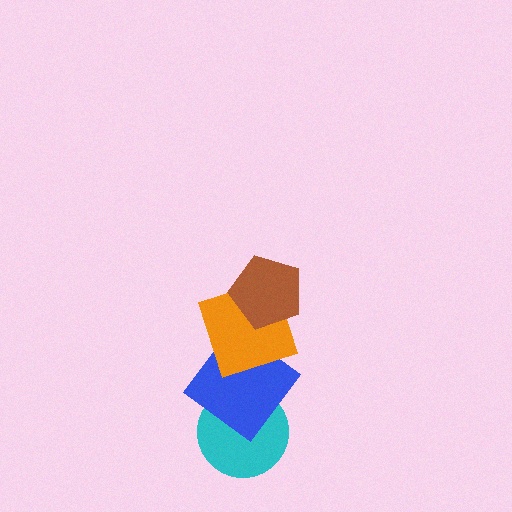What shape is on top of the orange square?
The brown pentagon is on top of the orange square.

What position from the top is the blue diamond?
The blue diamond is 3rd from the top.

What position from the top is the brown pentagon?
The brown pentagon is 1st from the top.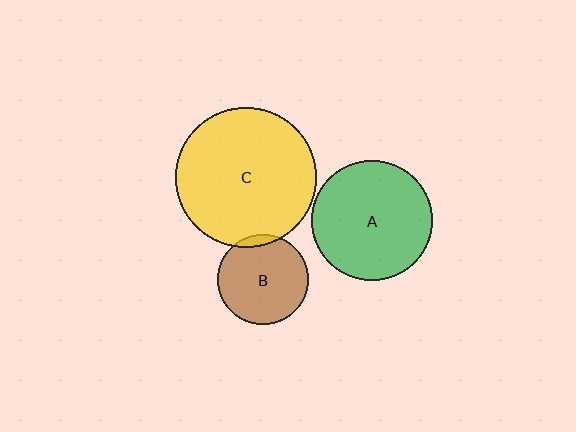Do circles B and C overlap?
Yes.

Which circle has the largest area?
Circle C (yellow).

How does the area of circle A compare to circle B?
Approximately 1.8 times.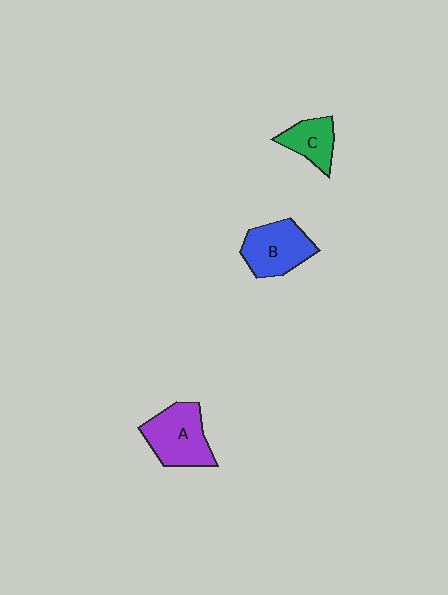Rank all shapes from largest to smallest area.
From largest to smallest: A (purple), B (blue), C (green).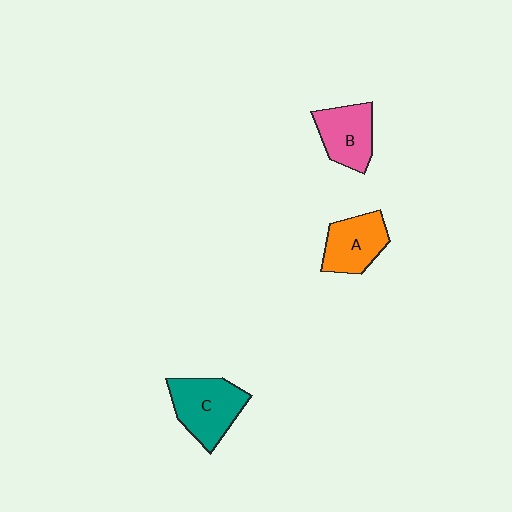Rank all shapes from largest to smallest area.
From largest to smallest: C (teal), A (orange), B (pink).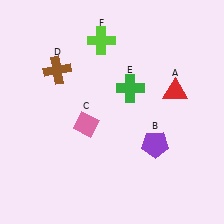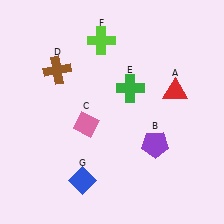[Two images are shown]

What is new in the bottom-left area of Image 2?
A blue diamond (G) was added in the bottom-left area of Image 2.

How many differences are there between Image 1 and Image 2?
There is 1 difference between the two images.